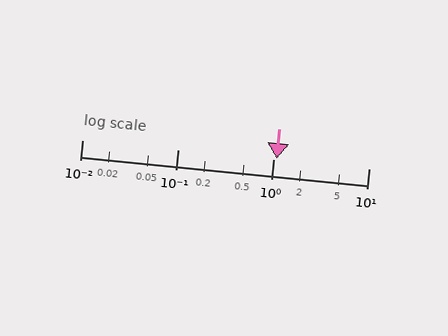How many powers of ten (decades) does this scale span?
The scale spans 3 decades, from 0.01 to 10.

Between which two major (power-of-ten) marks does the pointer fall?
The pointer is between 1 and 10.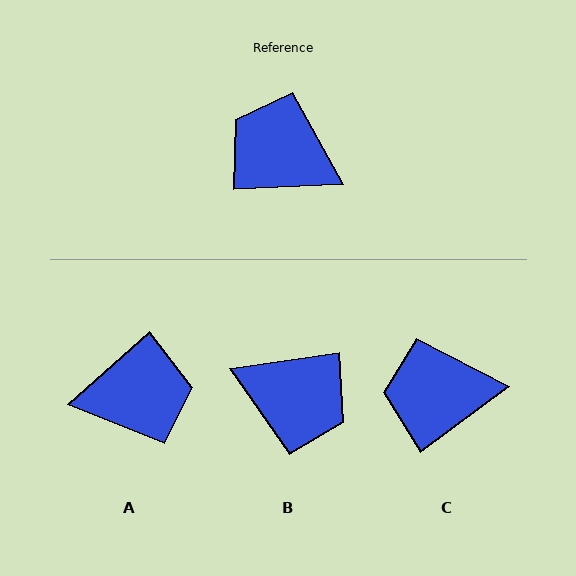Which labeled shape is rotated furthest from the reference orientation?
B, about 175 degrees away.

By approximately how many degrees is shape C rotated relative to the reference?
Approximately 34 degrees counter-clockwise.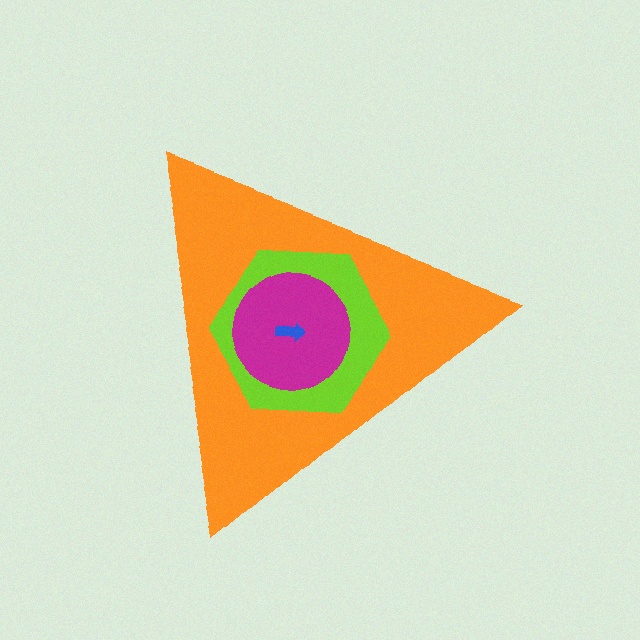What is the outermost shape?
The orange triangle.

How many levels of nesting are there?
4.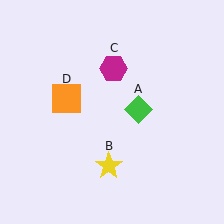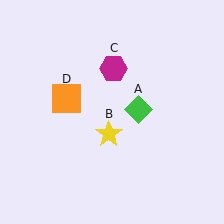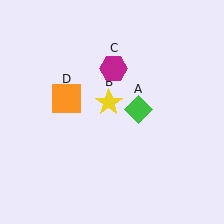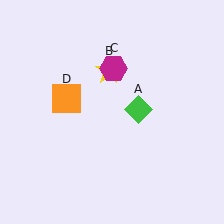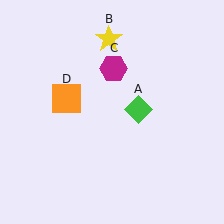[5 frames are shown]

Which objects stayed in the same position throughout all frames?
Green diamond (object A) and magenta hexagon (object C) and orange square (object D) remained stationary.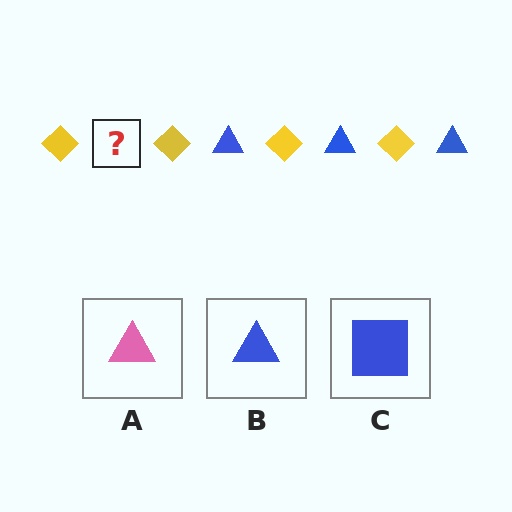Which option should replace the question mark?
Option B.